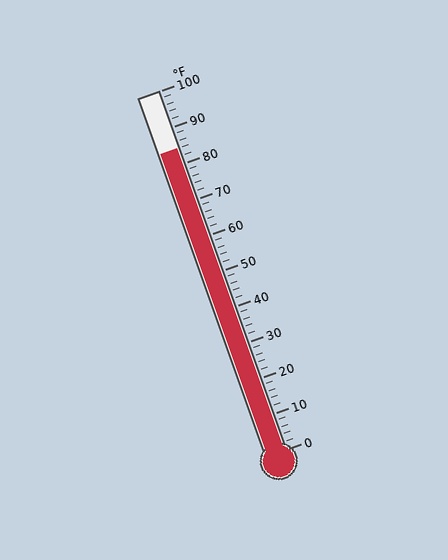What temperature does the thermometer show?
The thermometer shows approximately 84°F.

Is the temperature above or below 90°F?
The temperature is below 90°F.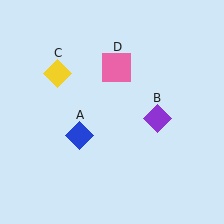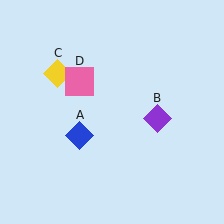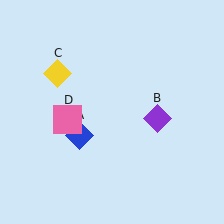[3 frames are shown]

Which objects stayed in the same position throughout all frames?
Blue diamond (object A) and purple diamond (object B) and yellow diamond (object C) remained stationary.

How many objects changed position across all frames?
1 object changed position: pink square (object D).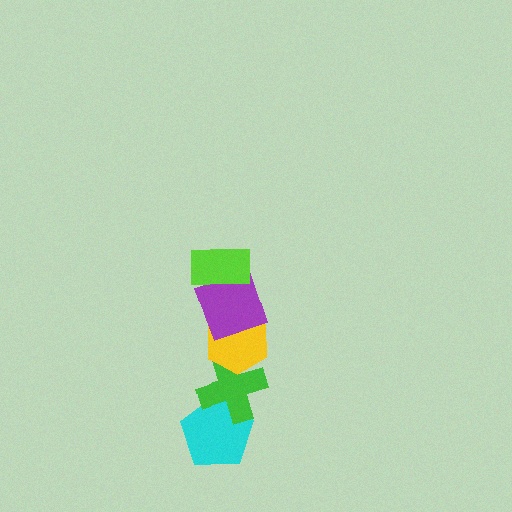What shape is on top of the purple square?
The lime rectangle is on top of the purple square.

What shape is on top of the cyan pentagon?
The green cross is on top of the cyan pentagon.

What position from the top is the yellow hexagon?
The yellow hexagon is 3rd from the top.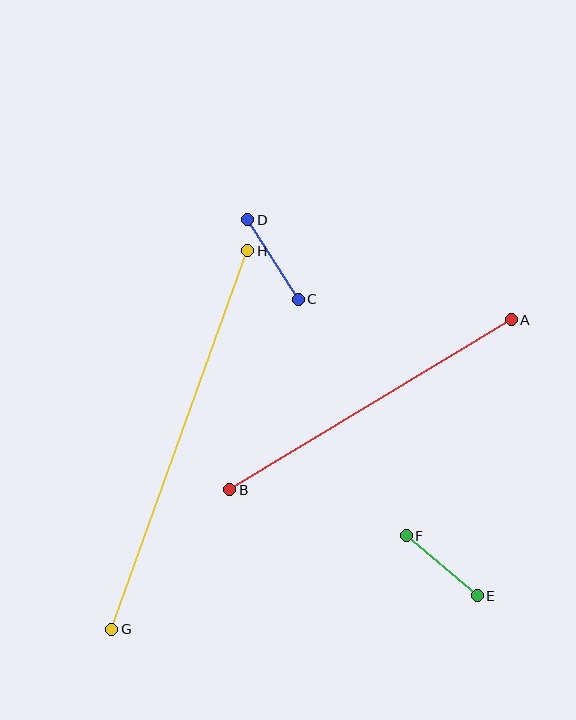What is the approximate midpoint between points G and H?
The midpoint is at approximately (180, 440) pixels.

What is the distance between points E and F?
The distance is approximately 93 pixels.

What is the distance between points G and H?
The distance is approximately 402 pixels.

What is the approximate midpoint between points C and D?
The midpoint is at approximately (273, 260) pixels.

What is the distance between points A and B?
The distance is approximately 329 pixels.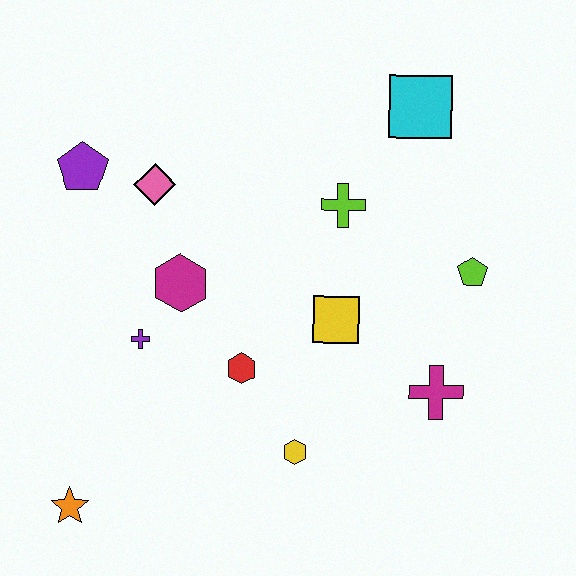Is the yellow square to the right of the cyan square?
No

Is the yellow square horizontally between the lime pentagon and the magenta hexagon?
Yes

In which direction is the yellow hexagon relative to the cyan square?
The yellow hexagon is below the cyan square.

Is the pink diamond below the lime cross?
No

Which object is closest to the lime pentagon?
The magenta cross is closest to the lime pentagon.